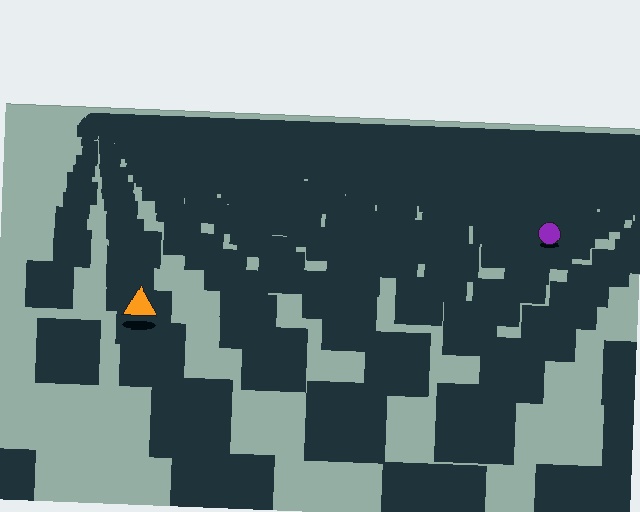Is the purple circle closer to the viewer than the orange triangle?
No. The orange triangle is closer — you can tell from the texture gradient: the ground texture is coarser near it.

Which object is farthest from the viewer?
The purple circle is farthest from the viewer. It appears smaller and the ground texture around it is denser.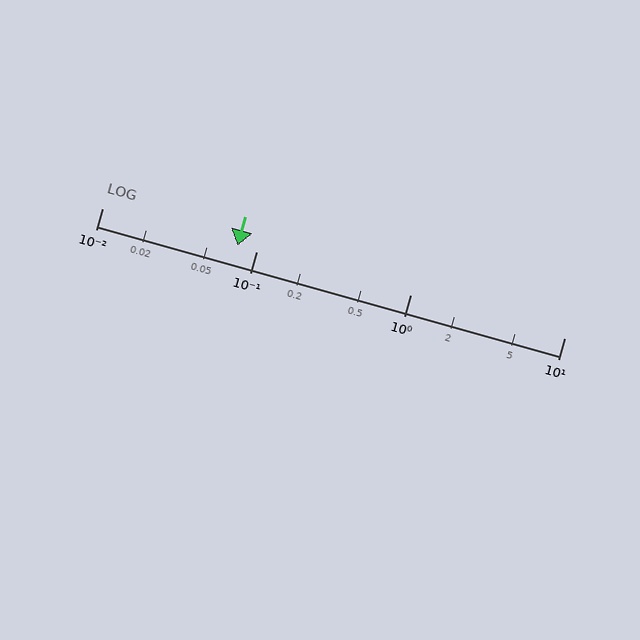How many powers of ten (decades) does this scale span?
The scale spans 3 decades, from 0.01 to 10.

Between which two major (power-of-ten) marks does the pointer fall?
The pointer is between 0.01 and 0.1.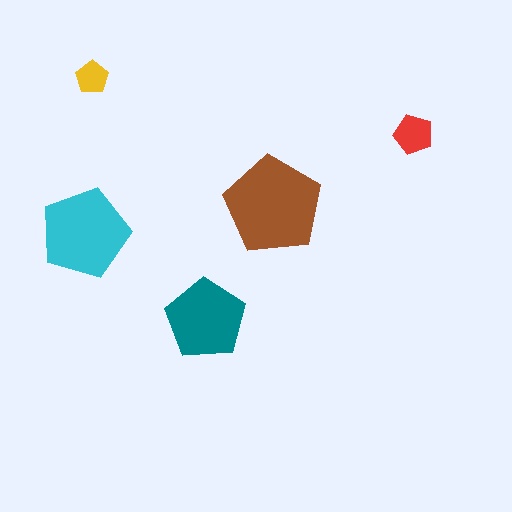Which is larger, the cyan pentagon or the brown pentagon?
The brown one.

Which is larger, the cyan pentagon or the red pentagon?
The cyan one.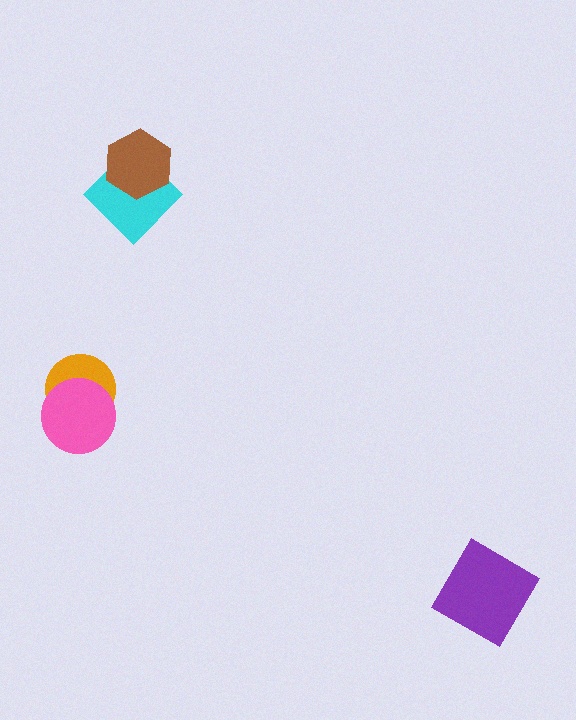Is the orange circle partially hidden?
Yes, it is partially covered by another shape.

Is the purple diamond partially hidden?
No, no other shape covers it.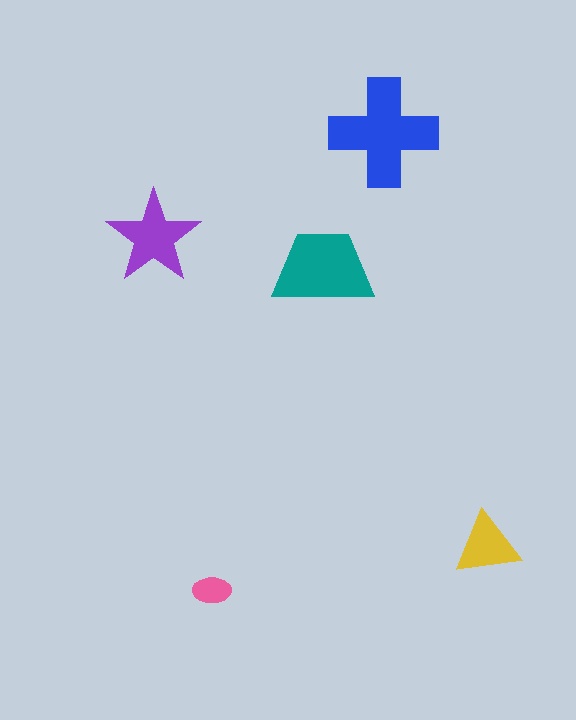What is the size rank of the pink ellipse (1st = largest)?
5th.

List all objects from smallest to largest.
The pink ellipse, the yellow triangle, the purple star, the teal trapezoid, the blue cross.